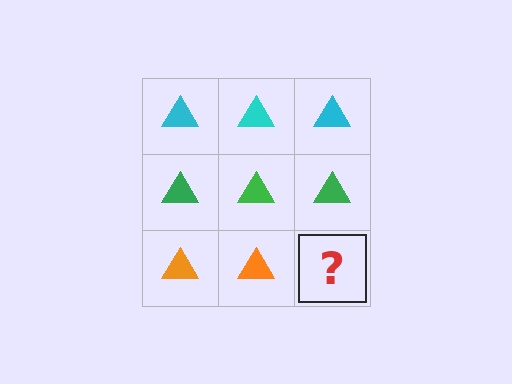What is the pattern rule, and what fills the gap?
The rule is that each row has a consistent color. The gap should be filled with an orange triangle.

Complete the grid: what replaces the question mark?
The question mark should be replaced with an orange triangle.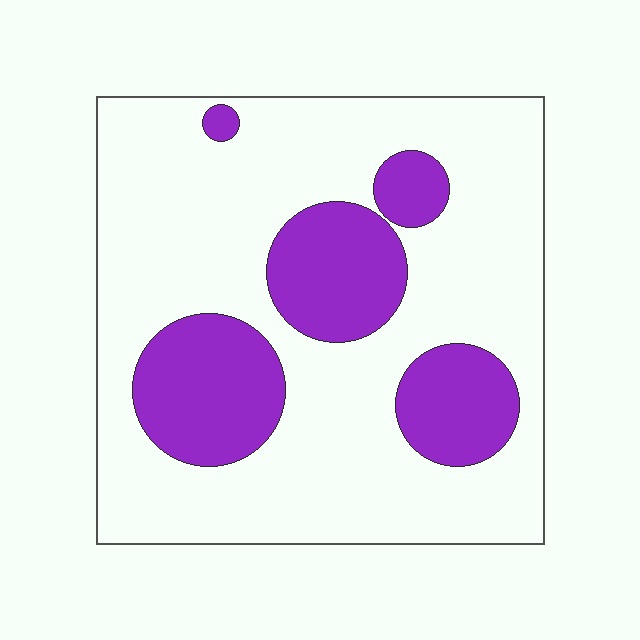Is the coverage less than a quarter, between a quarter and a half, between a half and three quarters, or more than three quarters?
Between a quarter and a half.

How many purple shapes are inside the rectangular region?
5.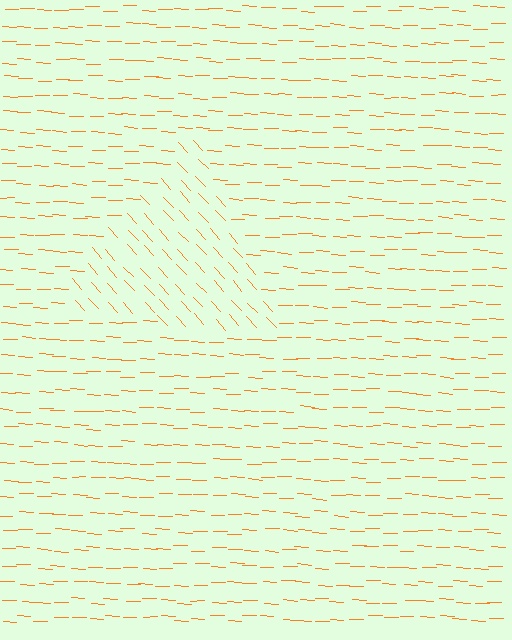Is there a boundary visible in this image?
Yes, there is a texture boundary formed by a change in line orientation.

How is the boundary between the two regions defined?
The boundary is defined purely by a change in line orientation (approximately 45 degrees difference). All lines are the same color and thickness.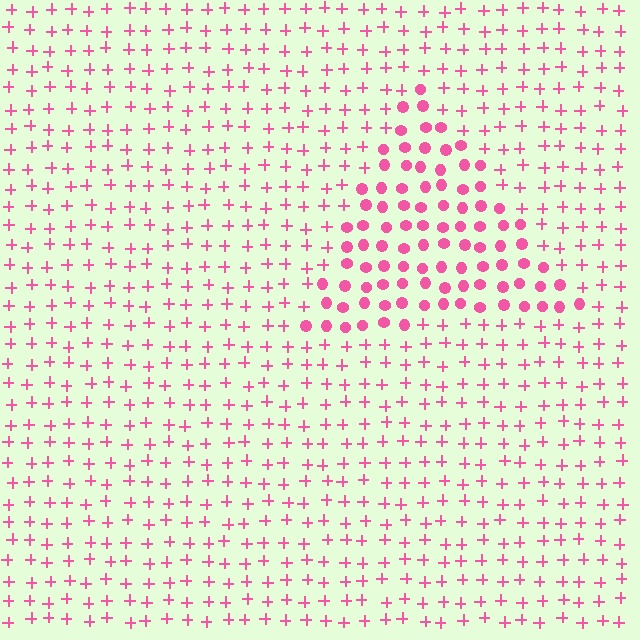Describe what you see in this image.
The image is filled with small pink elements arranged in a uniform grid. A triangle-shaped region contains circles, while the surrounding area contains plus signs. The boundary is defined purely by the change in element shape.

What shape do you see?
I see a triangle.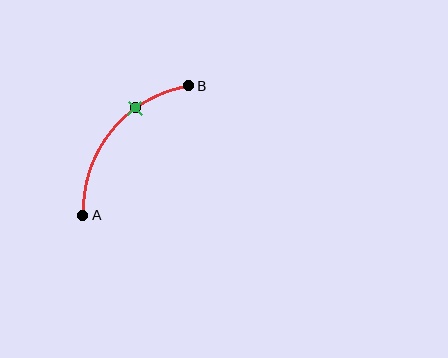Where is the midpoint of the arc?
The arc midpoint is the point on the curve farthest from the straight line joining A and B. It sits above and to the left of that line.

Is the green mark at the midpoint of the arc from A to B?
No. The green mark lies on the arc but is closer to endpoint B. The arc midpoint would be at the point on the curve equidistant along the arc from both A and B.